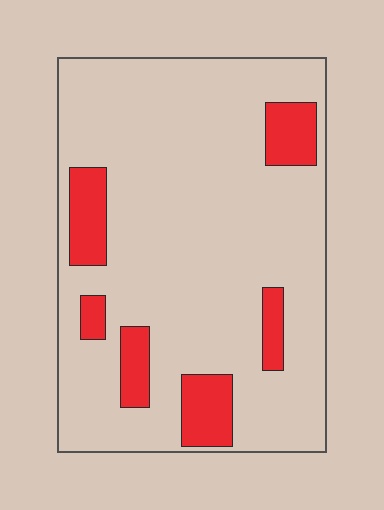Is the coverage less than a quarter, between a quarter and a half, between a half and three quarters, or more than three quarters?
Less than a quarter.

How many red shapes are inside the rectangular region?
6.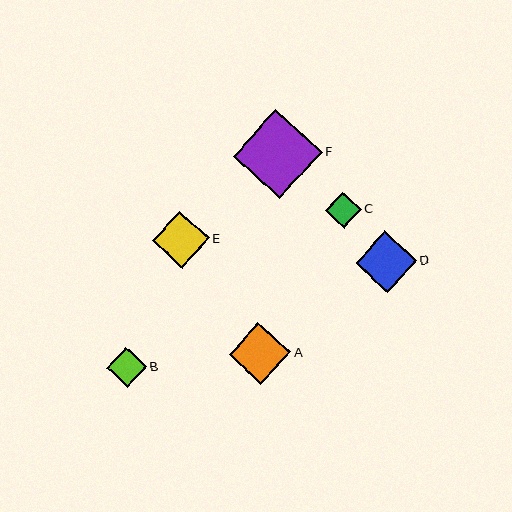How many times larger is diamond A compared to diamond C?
Diamond A is approximately 1.7 times the size of diamond C.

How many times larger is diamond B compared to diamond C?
Diamond B is approximately 1.1 times the size of diamond C.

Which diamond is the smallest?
Diamond C is the smallest with a size of approximately 36 pixels.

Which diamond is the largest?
Diamond F is the largest with a size of approximately 89 pixels.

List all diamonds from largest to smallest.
From largest to smallest: F, A, D, E, B, C.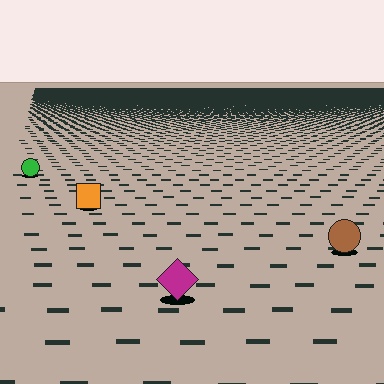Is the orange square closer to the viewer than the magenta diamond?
No. The magenta diamond is closer — you can tell from the texture gradient: the ground texture is coarser near it.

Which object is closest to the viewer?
The magenta diamond is closest. The texture marks near it are larger and more spread out.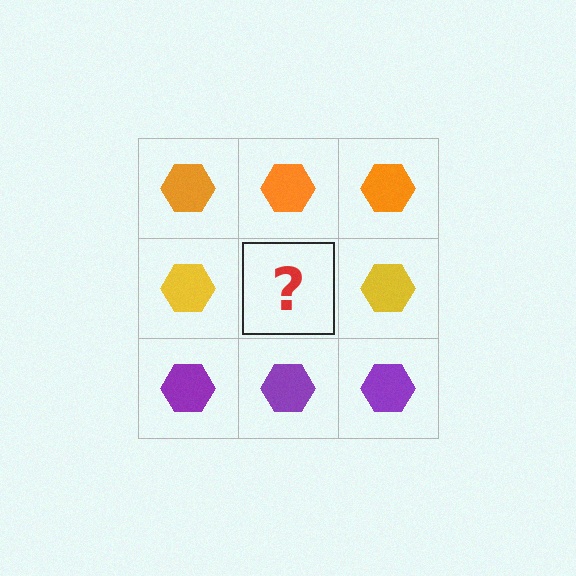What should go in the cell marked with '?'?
The missing cell should contain a yellow hexagon.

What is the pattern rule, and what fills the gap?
The rule is that each row has a consistent color. The gap should be filled with a yellow hexagon.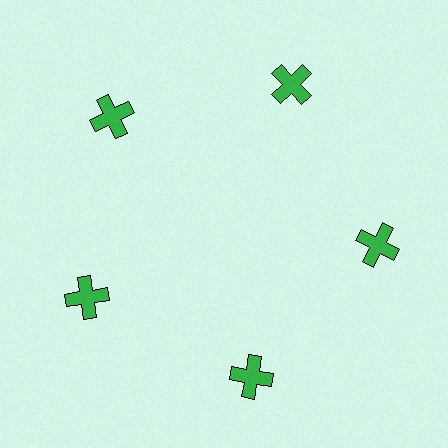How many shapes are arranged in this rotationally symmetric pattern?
There are 5 shapes, arranged in 5 groups of 1.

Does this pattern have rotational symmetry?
Yes, this pattern has 5-fold rotational symmetry. It looks the same after rotating 72 degrees around the center.